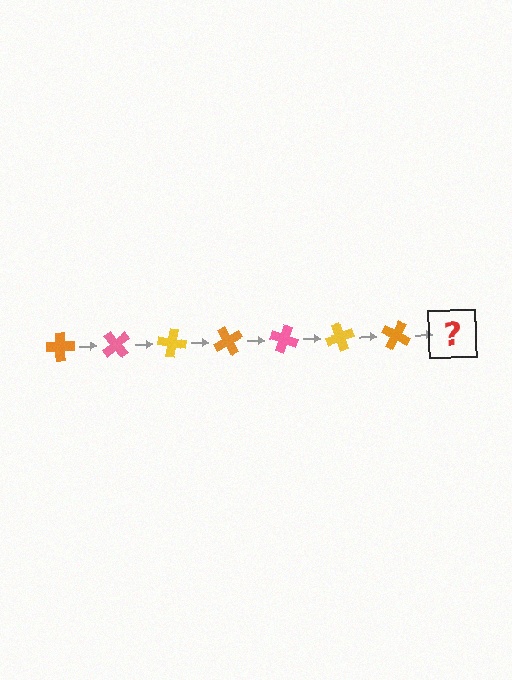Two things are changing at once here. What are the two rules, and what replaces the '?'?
The two rules are that it rotates 50 degrees each step and the color cycles through orange, pink, and yellow. The '?' should be a pink cross, rotated 350 degrees from the start.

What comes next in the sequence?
The next element should be a pink cross, rotated 350 degrees from the start.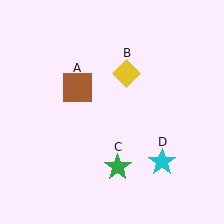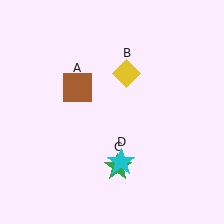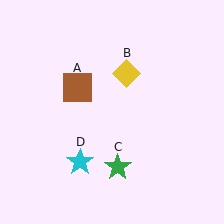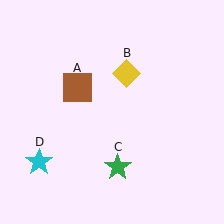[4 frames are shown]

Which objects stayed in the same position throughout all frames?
Brown square (object A) and yellow diamond (object B) and green star (object C) remained stationary.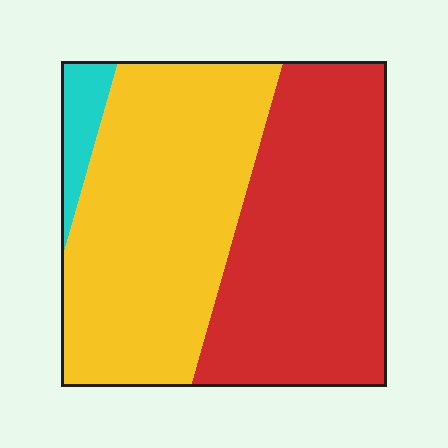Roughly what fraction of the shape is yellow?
Yellow covers around 50% of the shape.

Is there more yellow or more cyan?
Yellow.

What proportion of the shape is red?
Red covers 46% of the shape.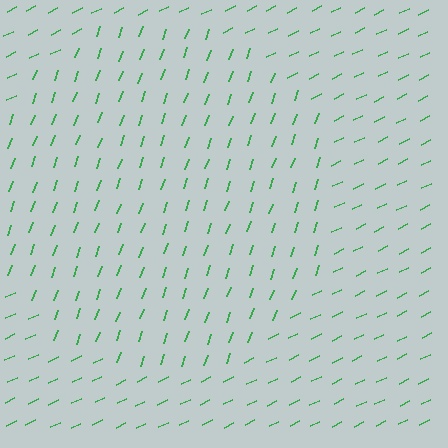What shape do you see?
I see a circle.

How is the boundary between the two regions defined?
The boundary is defined purely by a change in line orientation (approximately 45 degrees difference). All lines are the same color and thickness.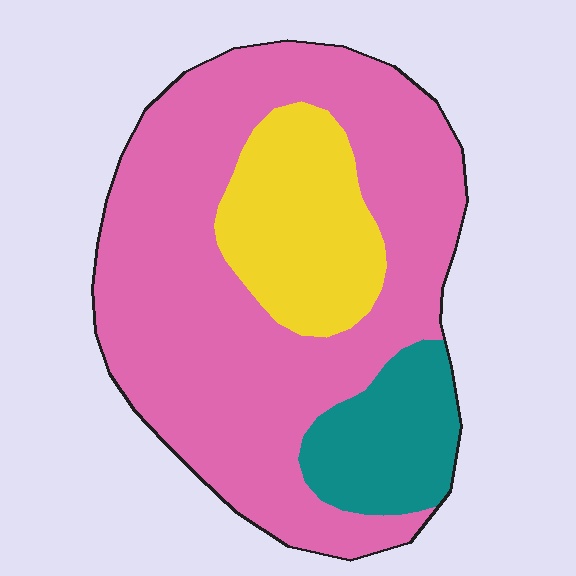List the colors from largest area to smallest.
From largest to smallest: pink, yellow, teal.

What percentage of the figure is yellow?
Yellow covers 19% of the figure.